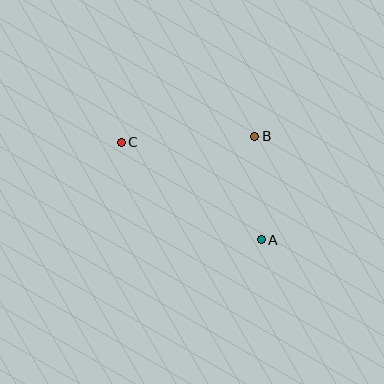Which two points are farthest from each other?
Points A and C are farthest from each other.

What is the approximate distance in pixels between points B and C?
The distance between B and C is approximately 134 pixels.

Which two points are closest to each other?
Points A and B are closest to each other.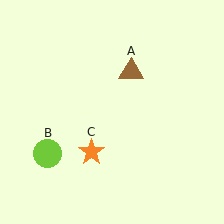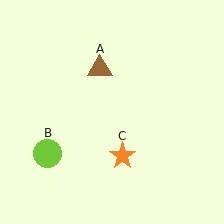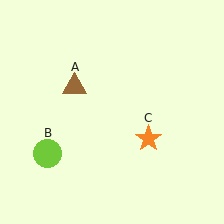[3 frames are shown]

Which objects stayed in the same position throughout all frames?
Lime circle (object B) remained stationary.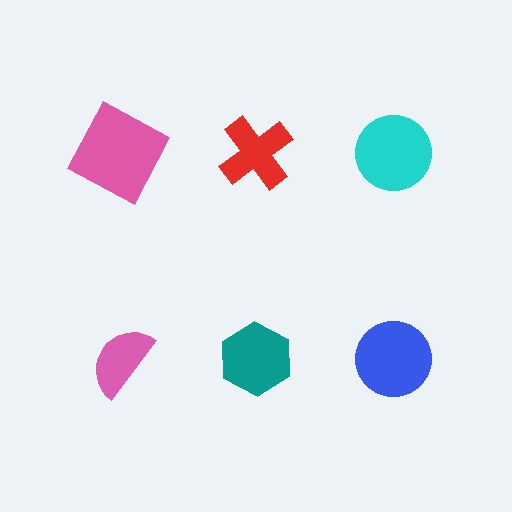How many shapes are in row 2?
3 shapes.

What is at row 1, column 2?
A red cross.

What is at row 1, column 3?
A cyan circle.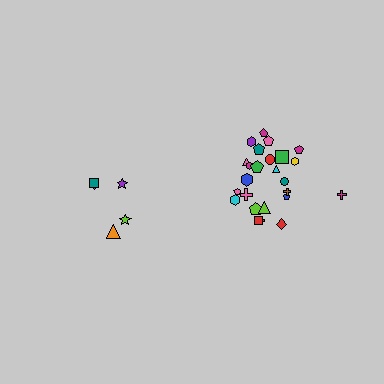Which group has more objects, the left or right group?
The right group.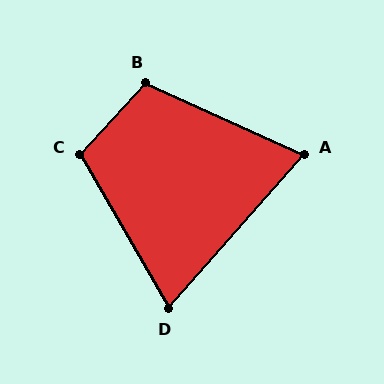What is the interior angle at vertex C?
Approximately 107 degrees (obtuse).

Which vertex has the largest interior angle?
B, at approximately 108 degrees.